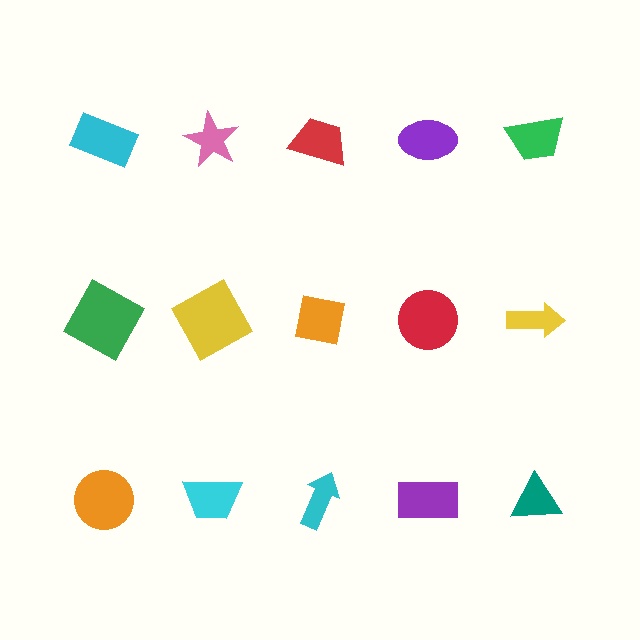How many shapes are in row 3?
5 shapes.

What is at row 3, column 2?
A cyan trapezoid.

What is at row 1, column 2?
A pink star.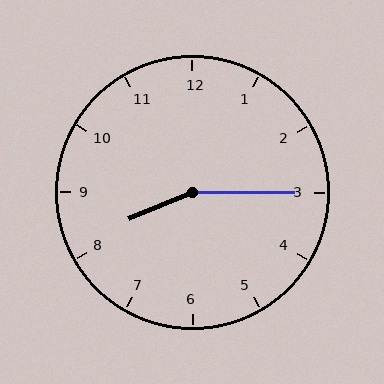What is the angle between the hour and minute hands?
Approximately 158 degrees.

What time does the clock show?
8:15.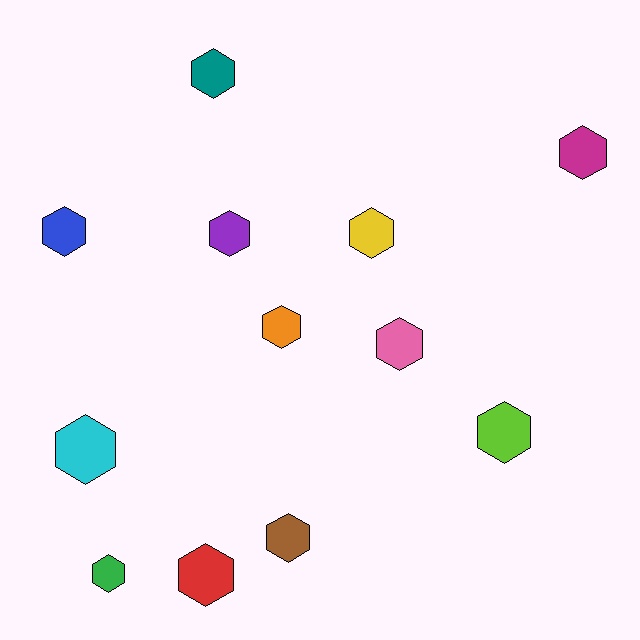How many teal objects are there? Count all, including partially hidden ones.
There is 1 teal object.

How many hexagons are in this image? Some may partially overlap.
There are 12 hexagons.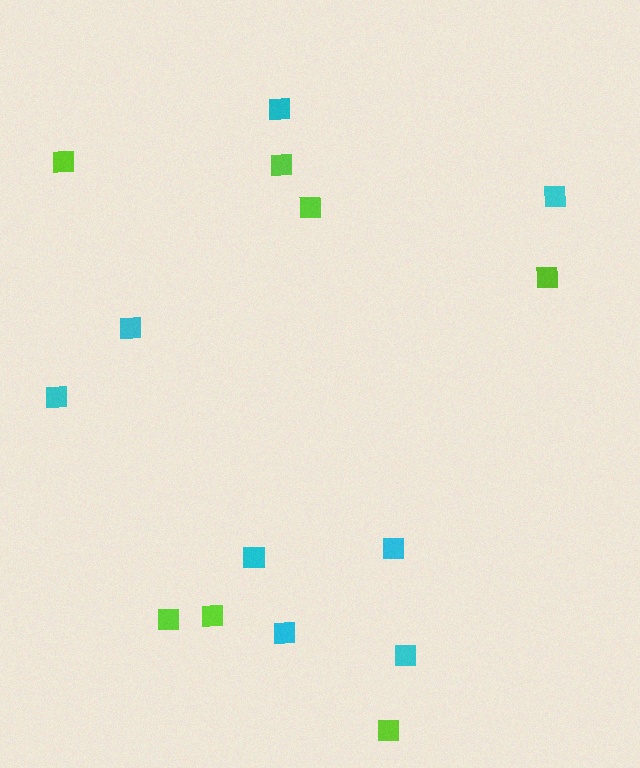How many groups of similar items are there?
There are 2 groups: one group of cyan squares (8) and one group of lime squares (7).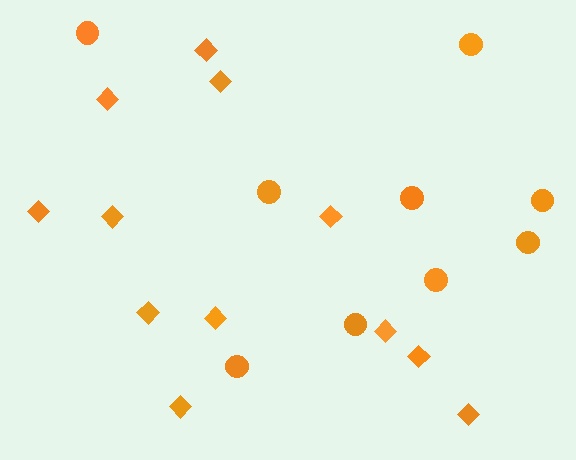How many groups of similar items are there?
There are 2 groups: one group of circles (9) and one group of diamonds (12).